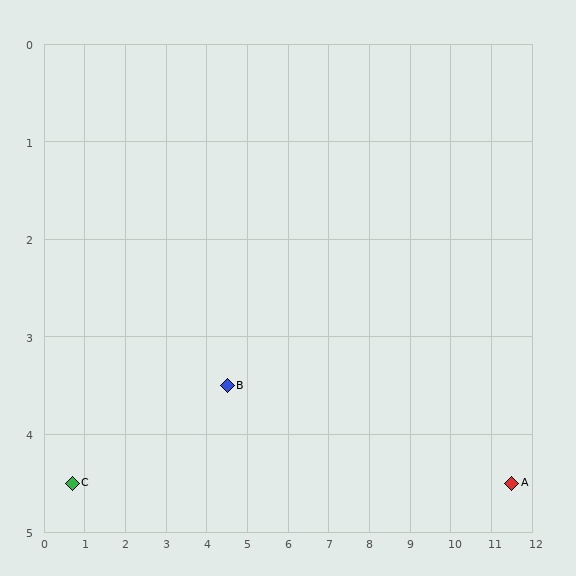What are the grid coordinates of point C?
Point C is at approximately (0.7, 4.5).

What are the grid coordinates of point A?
Point A is at approximately (11.5, 4.5).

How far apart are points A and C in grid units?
Points A and C are about 10.8 grid units apart.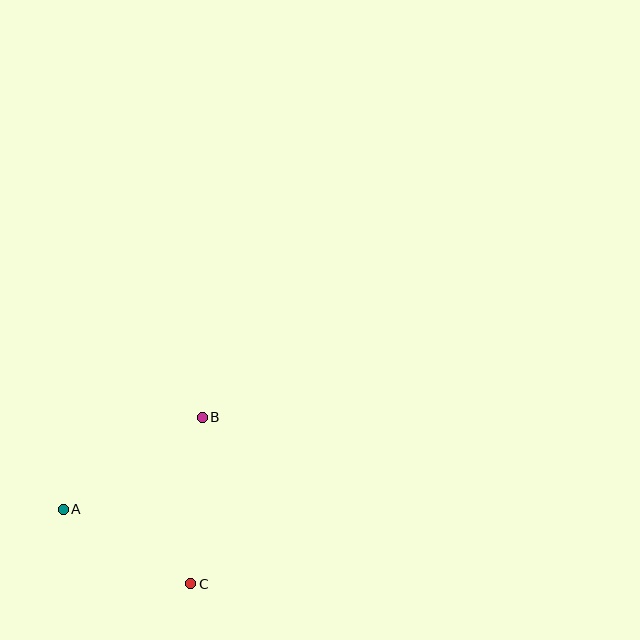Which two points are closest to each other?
Points A and C are closest to each other.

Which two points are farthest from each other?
Points B and C are farthest from each other.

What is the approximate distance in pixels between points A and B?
The distance between A and B is approximately 167 pixels.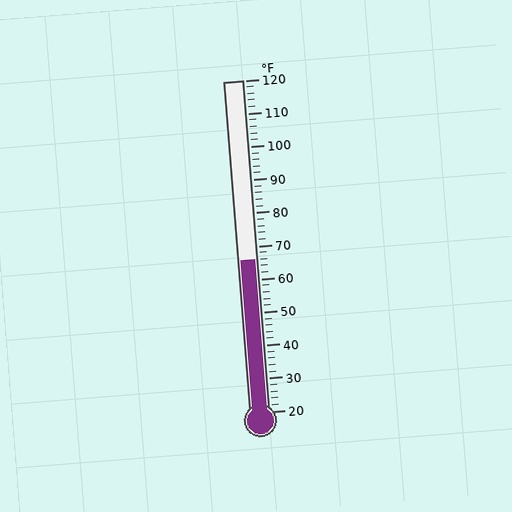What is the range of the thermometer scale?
The thermometer scale ranges from 20°F to 120°F.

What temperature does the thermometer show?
The thermometer shows approximately 66°F.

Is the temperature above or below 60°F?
The temperature is above 60°F.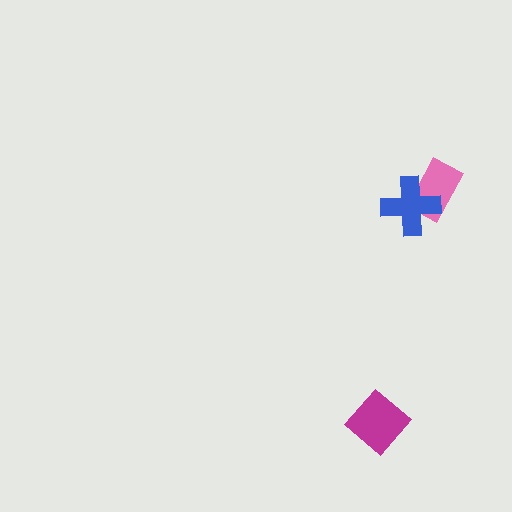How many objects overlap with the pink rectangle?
1 object overlaps with the pink rectangle.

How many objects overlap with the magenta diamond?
0 objects overlap with the magenta diamond.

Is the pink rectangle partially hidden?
Yes, it is partially covered by another shape.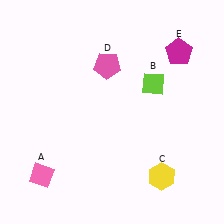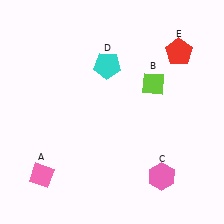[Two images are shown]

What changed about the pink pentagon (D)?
In Image 1, D is pink. In Image 2, it changed to cyan.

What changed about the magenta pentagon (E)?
In Image 1, E is magenta. In Image 2, it changed to red.